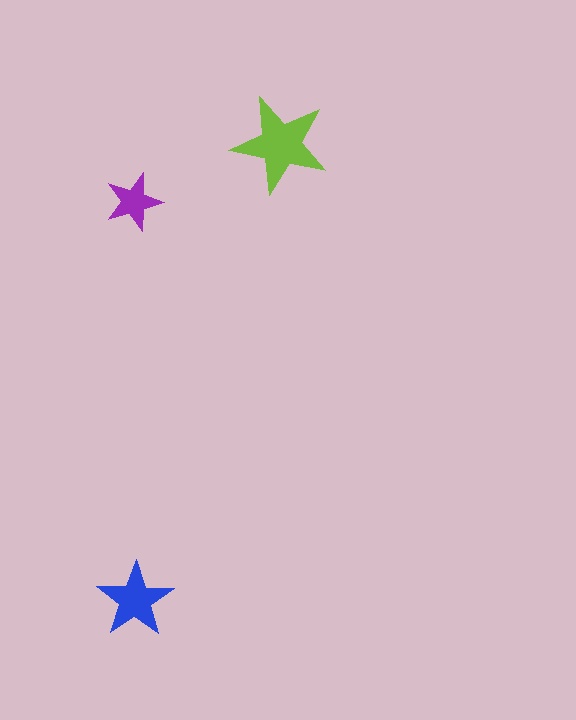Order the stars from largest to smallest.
the lime one, the blue one, the purple one.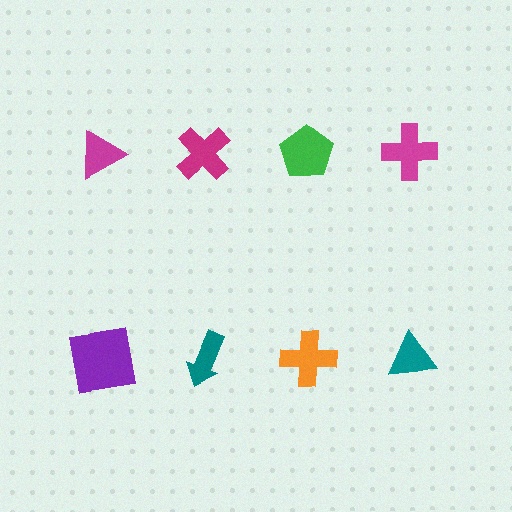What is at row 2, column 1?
A purple square.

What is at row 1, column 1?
A magenta triangle.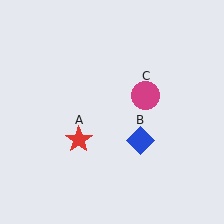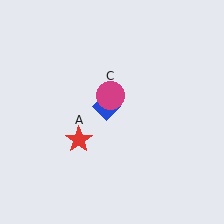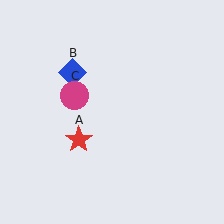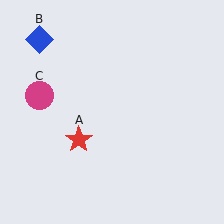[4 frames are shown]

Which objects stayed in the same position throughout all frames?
Red star (object A) remained stationary.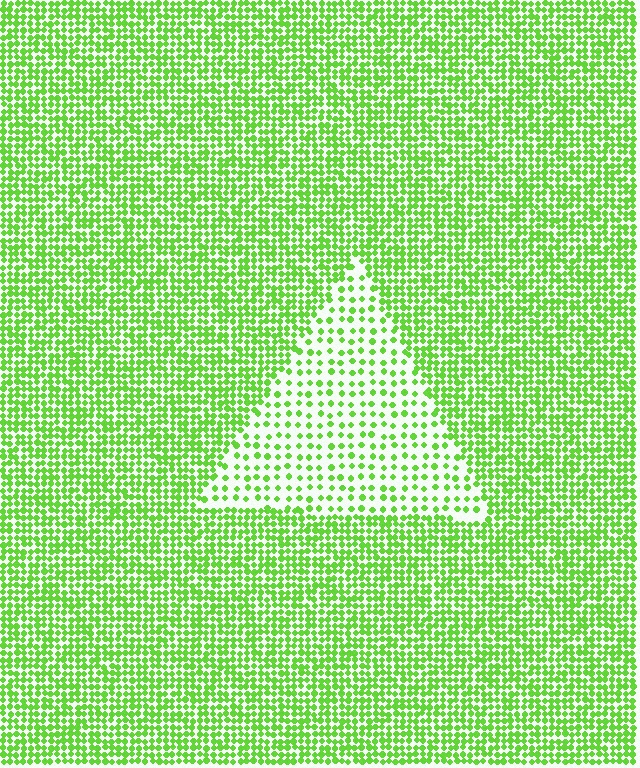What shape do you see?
I see a triangle.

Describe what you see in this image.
The image contains small lime elements arranged at two different densities. A triangle-shaped region is visible where the elements are less densely packed than the surrounding area.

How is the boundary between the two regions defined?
The boundary is defined by a change in element density (approximately 2.4x ratio). All elements are the same color, size, and shape.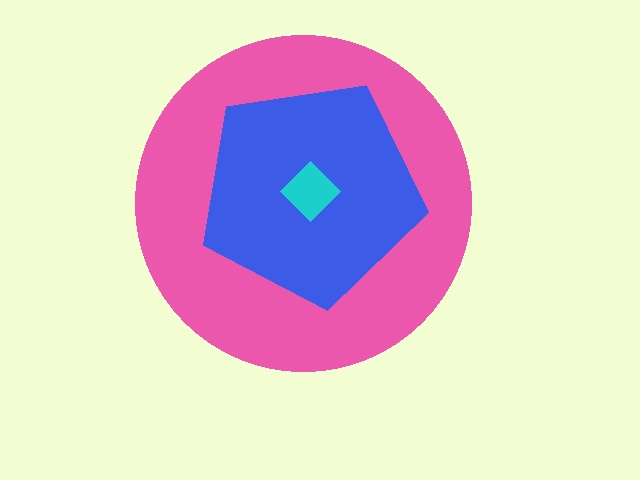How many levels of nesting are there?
3.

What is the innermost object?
The cyan diamond.